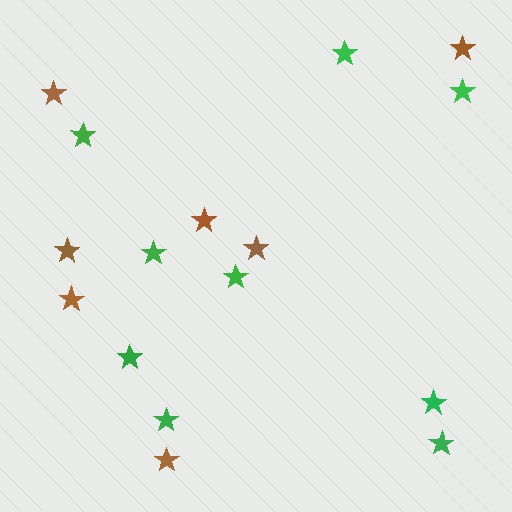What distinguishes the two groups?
There are 2 groups: one group of brown stars (7) and one group of green stars (9).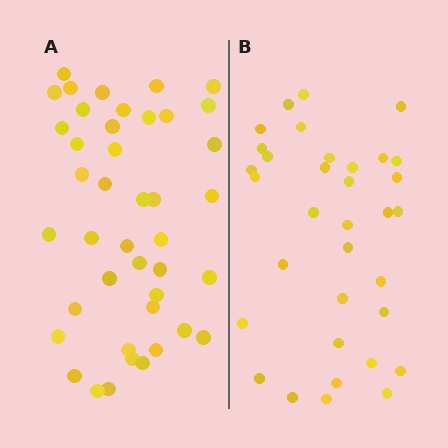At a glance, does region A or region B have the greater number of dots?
Region A (the left region) has more dots.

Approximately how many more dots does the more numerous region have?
Region A has roughly 8 or so more dots than region B.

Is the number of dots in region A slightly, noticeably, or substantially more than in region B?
Region A has only slightly more — the two regions are fairly close. The ratio is roughly 1.2 to 1.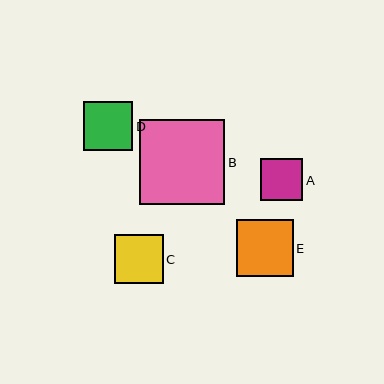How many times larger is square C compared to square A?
Square C is approximately 1.2 times the size of square A.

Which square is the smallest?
Square A is the smallest with a size of approximately 42 pixels.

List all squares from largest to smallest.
From largest to smallest: B, E, C, D, A.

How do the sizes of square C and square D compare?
Square C and square D are approximately the same size.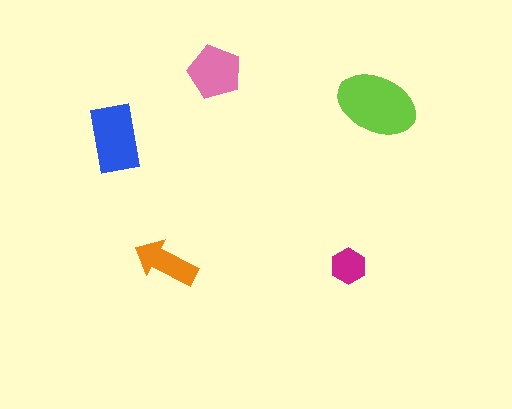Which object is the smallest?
The magenta hexagon.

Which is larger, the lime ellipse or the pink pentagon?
The lime ellipse.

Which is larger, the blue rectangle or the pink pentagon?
The blue rectangle.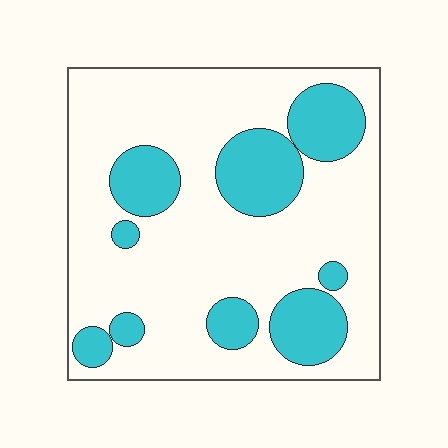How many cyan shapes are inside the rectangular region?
9.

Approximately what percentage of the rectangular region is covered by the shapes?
Approximately 25%.